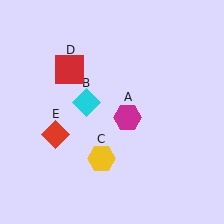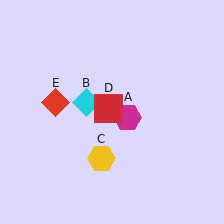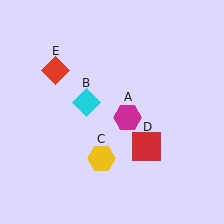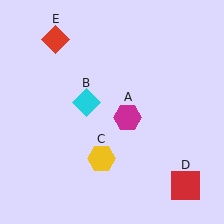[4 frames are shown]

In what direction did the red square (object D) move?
The red square (object D) moved down and to the right.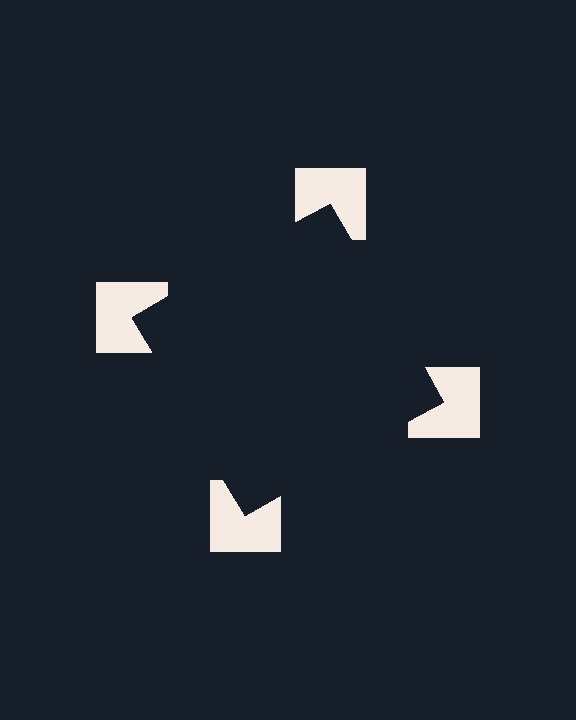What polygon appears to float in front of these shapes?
An illusory square — its edges are inferred from the aligned wedge cuts in the notched squares, not physically drawn.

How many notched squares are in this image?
There are 4 — one at each vertex of the illusory square.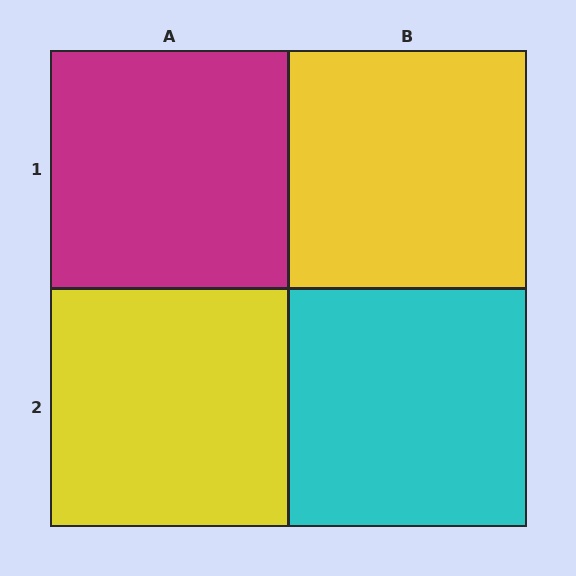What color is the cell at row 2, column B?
Cyan.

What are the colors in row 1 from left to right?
Magenta, yellow.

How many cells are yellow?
2 cells are yellow.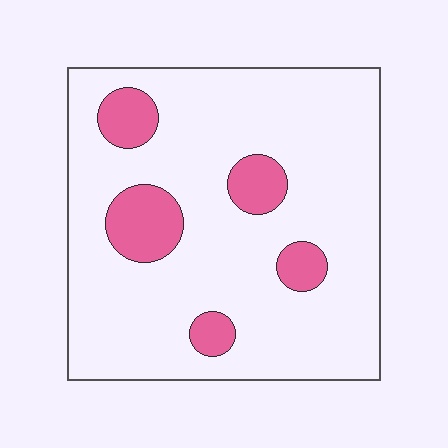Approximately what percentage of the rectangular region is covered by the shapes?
Approximately 15%.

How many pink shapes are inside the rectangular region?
5.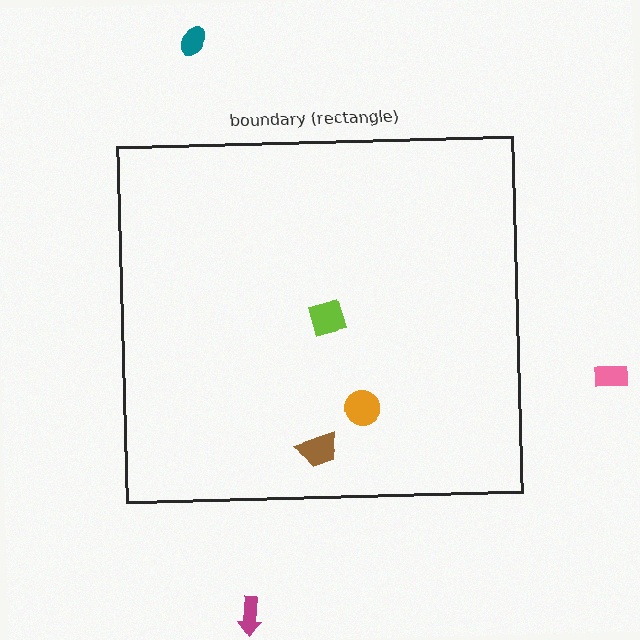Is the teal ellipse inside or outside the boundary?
Outside.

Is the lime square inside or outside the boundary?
Inside.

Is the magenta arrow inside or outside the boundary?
Outside.